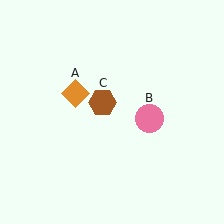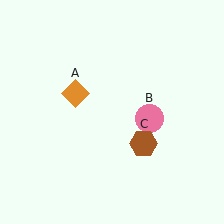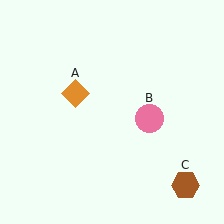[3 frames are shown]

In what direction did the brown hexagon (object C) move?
The brown hexagon (object C) moved down and to the right.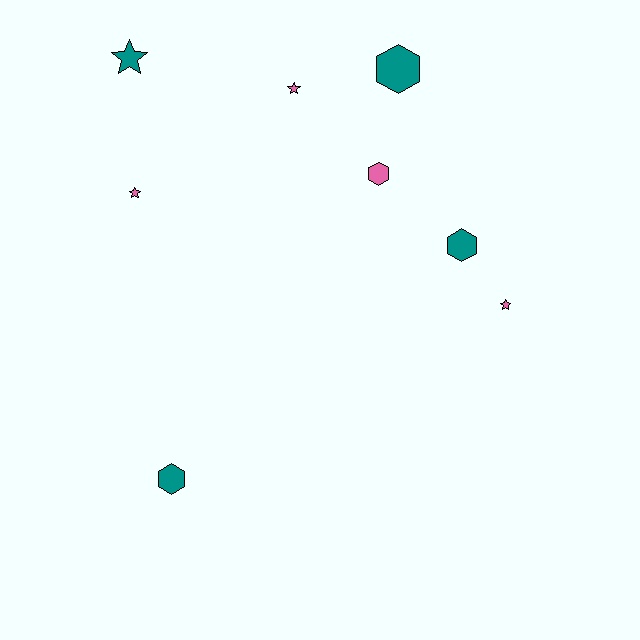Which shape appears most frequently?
Hexagon, with 4 objects.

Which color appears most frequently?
Pink, with 4 objects.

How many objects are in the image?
There are 8 objects.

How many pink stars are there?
There are 3 pink stars.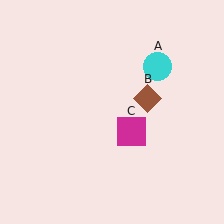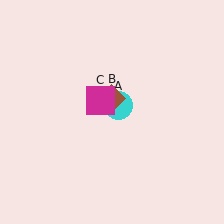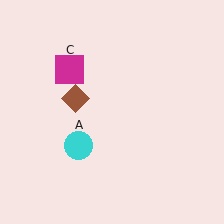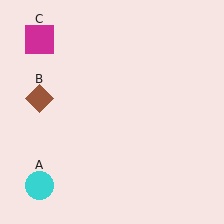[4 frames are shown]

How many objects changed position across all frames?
3 objects changed position: cyan circle (object A), brown diamond (object B), magenta square (object C).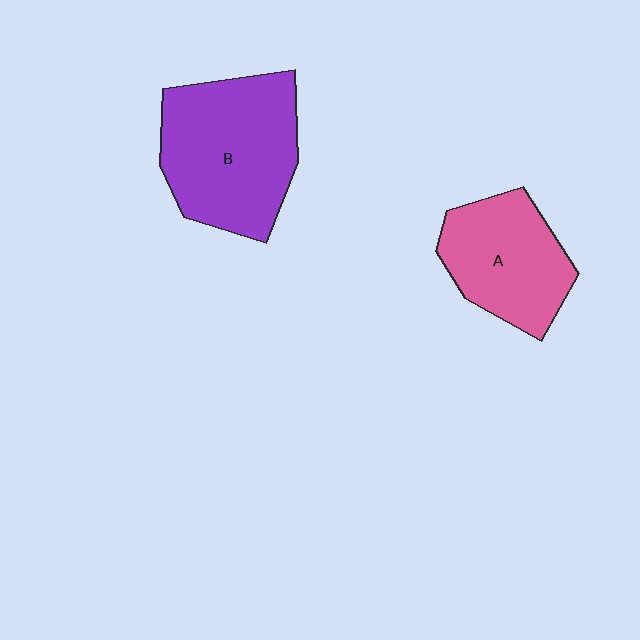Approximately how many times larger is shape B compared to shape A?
Approximately 1.4 times.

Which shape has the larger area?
Shape B (purple).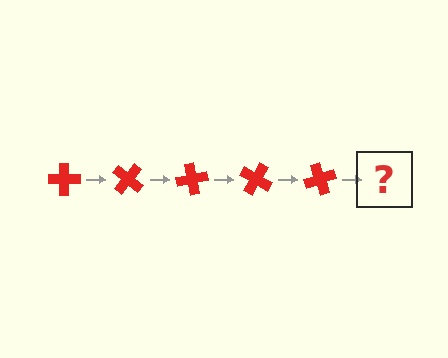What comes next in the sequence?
The next element should be a red cross rotated 200 degrees.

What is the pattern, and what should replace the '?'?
The pattern is that the cross rotates 40 degrees each step. The '?' should be a red cross rotated 200 degrees.